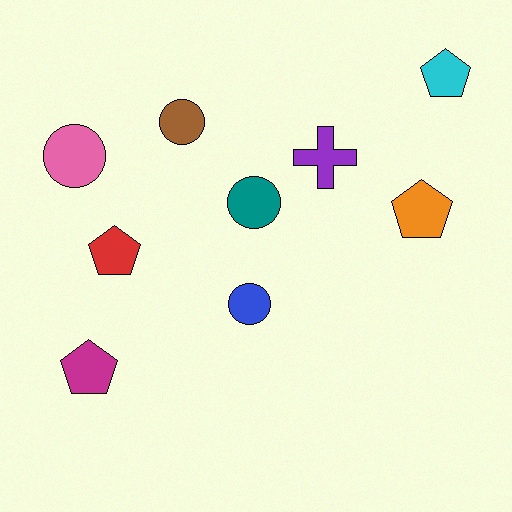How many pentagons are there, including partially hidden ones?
There are 4 pentagons.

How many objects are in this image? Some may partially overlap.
There are 9 objects.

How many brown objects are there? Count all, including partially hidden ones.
There is 1 brown object.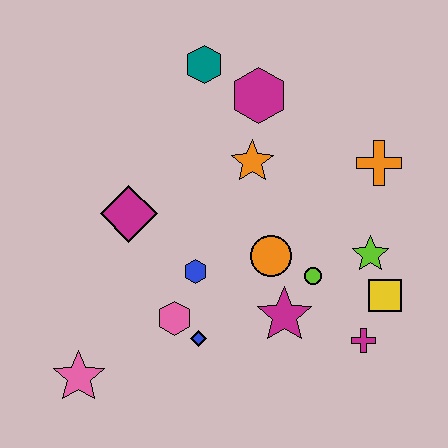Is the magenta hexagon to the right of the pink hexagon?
Yes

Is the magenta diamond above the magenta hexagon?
No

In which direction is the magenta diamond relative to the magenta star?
The magenta diamond is to the left of the magenta star.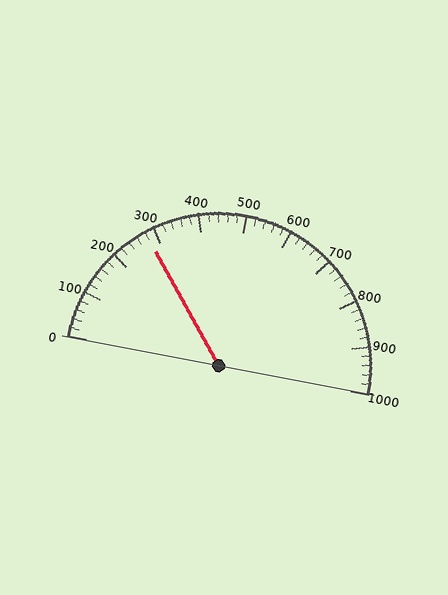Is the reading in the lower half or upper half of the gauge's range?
The reading is in the lower half of the range (0 to 1000).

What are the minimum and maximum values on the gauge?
The gauge ranges from 0 to 1000.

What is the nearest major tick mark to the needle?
The nearest major tick mark is 300.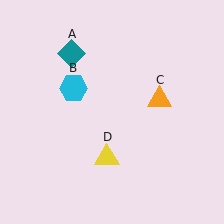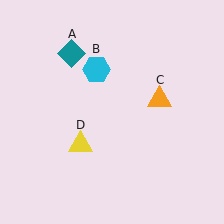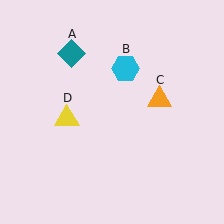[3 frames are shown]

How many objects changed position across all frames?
2 objects changed position: cyan hexagon (object B), yellow triangle (object D).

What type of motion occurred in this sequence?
The cyan hexagon (object B), yellow triangle (object D) rotated clockwise around the center of the scene.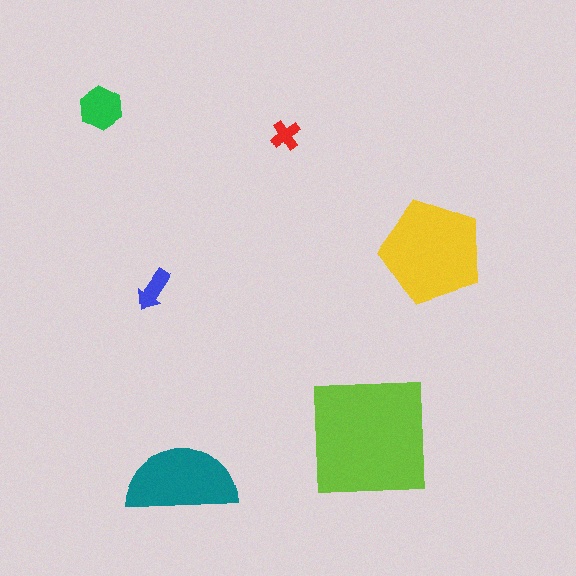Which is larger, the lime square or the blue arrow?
The lime square.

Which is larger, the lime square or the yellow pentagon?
The lime square.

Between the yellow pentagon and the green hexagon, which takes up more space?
The yellow pentagon.